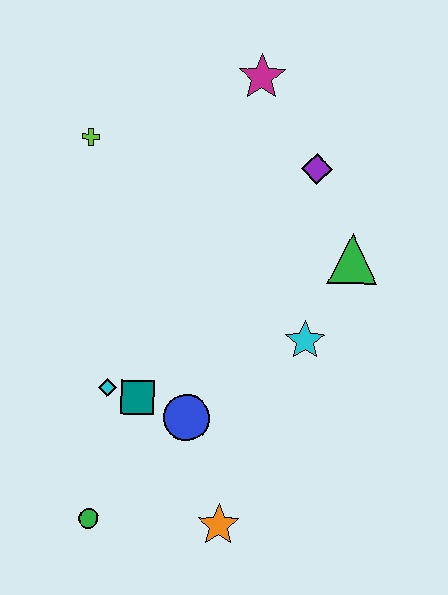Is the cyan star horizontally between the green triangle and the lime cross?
Yes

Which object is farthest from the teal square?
The magenta star is farthest from the teal square.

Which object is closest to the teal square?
The cyan diamond is closest to the teal square.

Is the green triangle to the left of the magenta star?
No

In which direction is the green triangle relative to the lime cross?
The green triangle is to the right of the lime cross.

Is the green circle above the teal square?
No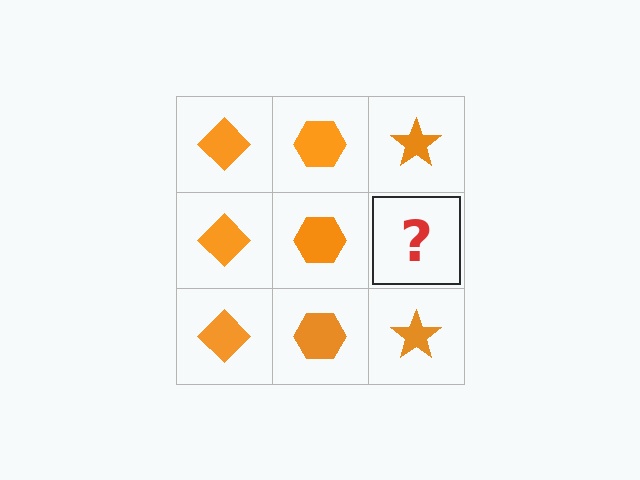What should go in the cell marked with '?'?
The missing cell should contain an orange star.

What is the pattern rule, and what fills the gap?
The rule is that each column has a consistent shape. The gap should be filled with an orange star.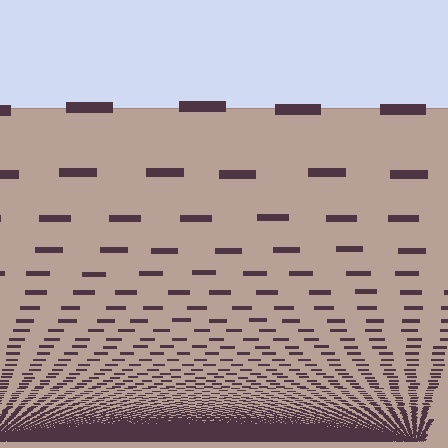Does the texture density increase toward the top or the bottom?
Density increases toward the bottom.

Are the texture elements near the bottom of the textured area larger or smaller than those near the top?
Smaller. The gradient is inverted — elements near the bottom are smaller and denser.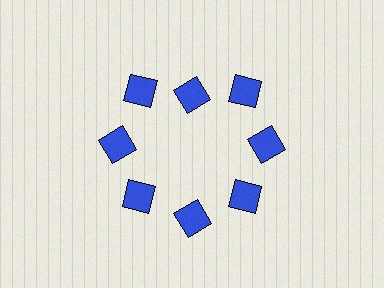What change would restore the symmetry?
The symmetry would be restored by moving it outward, back onto the ring so that all 8 diamonds sit at equal angles and equal distance from the center.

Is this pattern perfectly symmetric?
No. The 8 blue diamonds are arranged in a ring, but one element near the 12 o'clock position is pulled inward toward the center, breaking the 8-fold rotational symmetry.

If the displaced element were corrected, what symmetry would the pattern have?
It would have 8-fold rotational symmetry — the pattern would map onto itself every 45 degrees.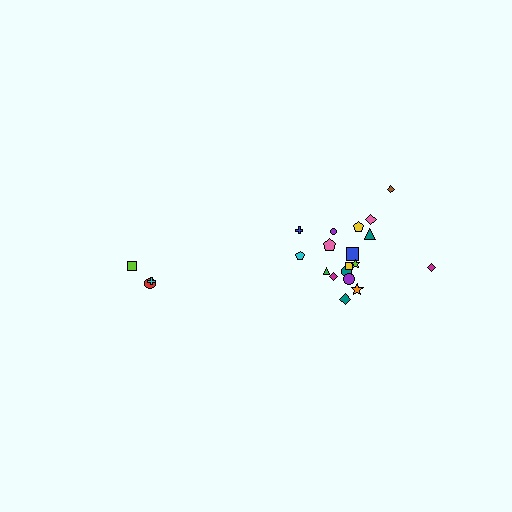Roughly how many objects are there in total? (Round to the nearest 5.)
Roughly 20 objects in total.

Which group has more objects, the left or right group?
The right group.